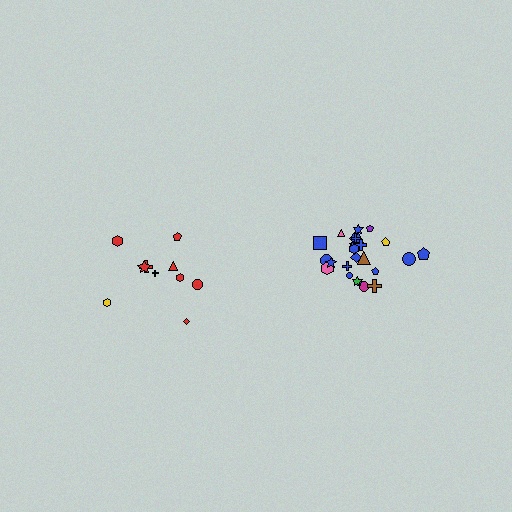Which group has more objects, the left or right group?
The right group.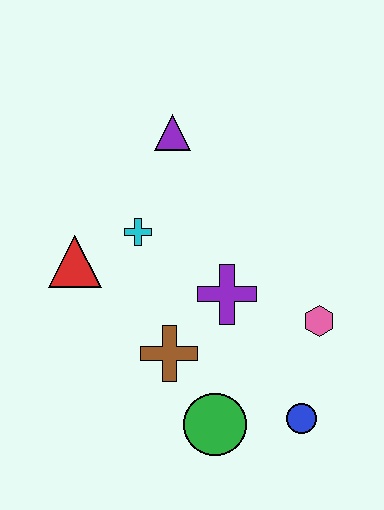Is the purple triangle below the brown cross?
No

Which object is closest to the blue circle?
The green circle is closest to the blue circle.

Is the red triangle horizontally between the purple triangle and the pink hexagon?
No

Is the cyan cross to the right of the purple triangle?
No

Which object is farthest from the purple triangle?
The blue circle is farthest from the purple triangle.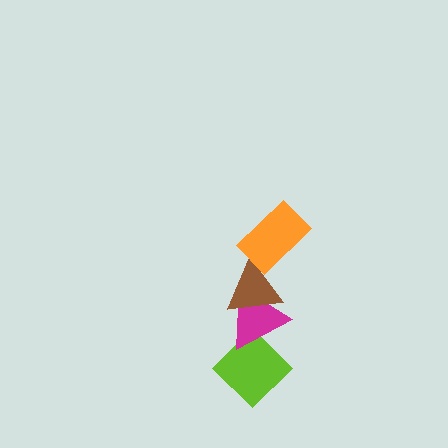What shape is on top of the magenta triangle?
The brown triangle is on top of the magenta triangle.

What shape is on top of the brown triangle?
The orange rectangle is on top of the brown triangle.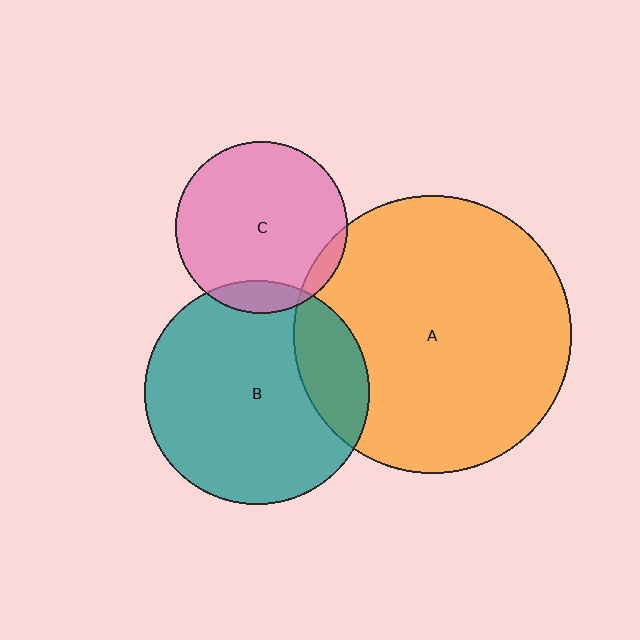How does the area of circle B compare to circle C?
Approximately 1.7 times.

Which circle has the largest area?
Circle A (orange).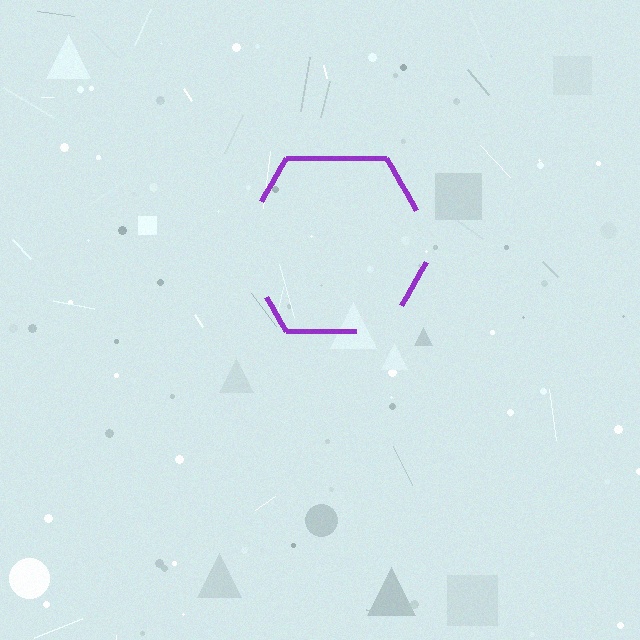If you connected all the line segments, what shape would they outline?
They would outline a hexagon.